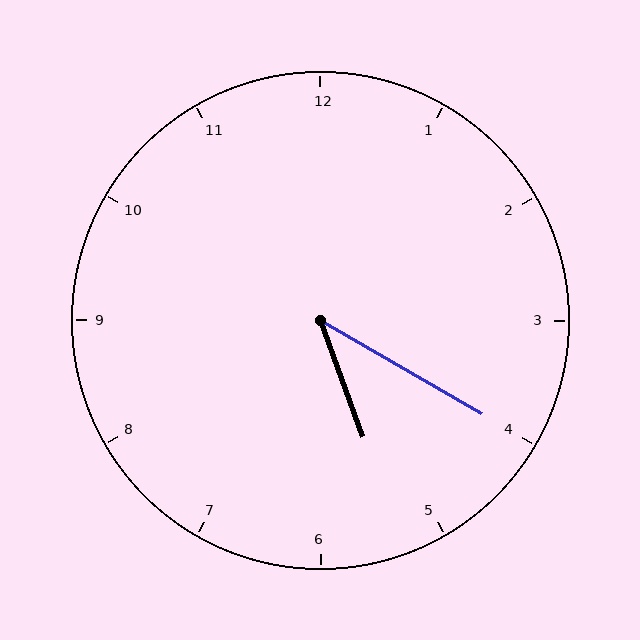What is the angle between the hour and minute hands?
Approximately 40 degrees.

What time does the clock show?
5:20.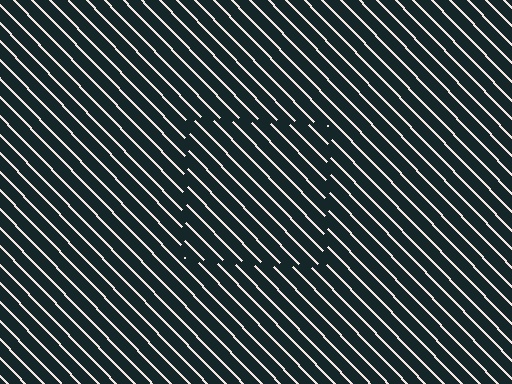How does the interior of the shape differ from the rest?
The interior of the shape contains the same grating, shifted by half a period — the contour is defined by the phase discontinuity where line-ends from the inner and outer gratings abut.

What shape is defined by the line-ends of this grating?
An illusory square. The interior of the shape contains the same grating, shifted by half a period — the contour is defined by the phase discontinuity where line-ends from the inner and outer gratings abut.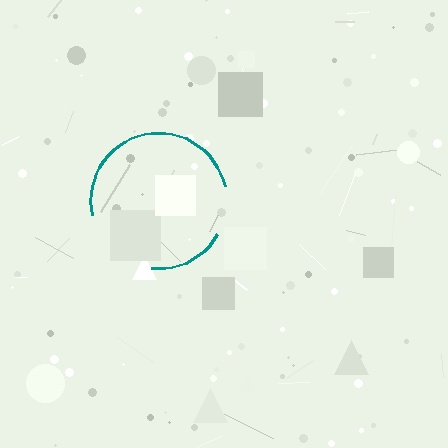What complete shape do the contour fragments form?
The contour fragments form a circle.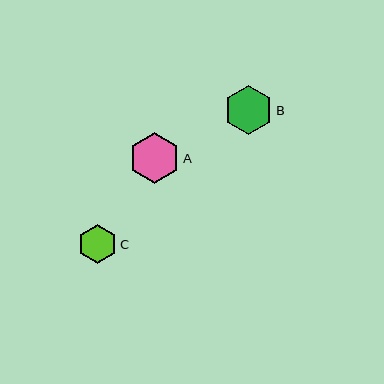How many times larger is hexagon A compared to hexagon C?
Hexagon A is approximately 1.3 times the size of hexagon C.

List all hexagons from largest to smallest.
From largest to smallest: A, B, C.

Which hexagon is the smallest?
Hexagon C is the smallest with a size of approximately 39 pixels.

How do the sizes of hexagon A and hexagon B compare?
Hexagon A and hexagon B are approximately the same size.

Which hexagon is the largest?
Hexagon A is the largest with a size of approximately 50 pixels.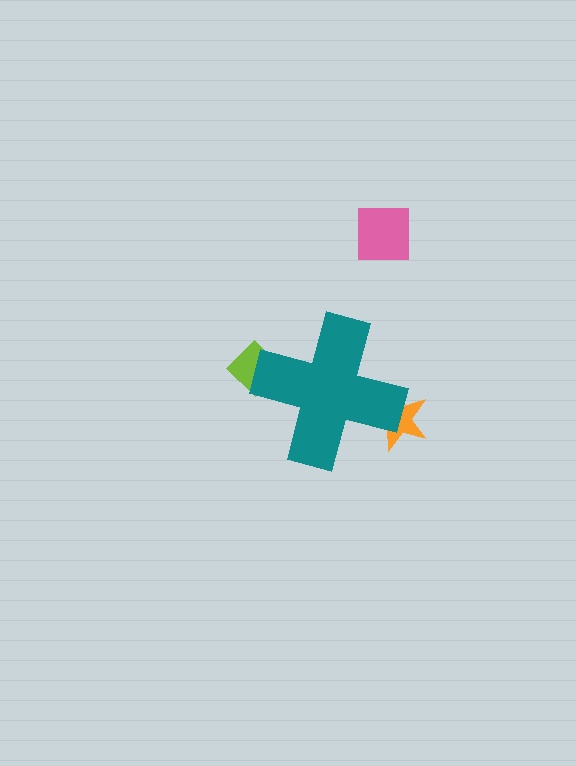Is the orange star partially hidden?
Yes, the orange star is partially hidden behind the teal cross.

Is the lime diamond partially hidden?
Yes, the lime diamond is partially hidden behind the teal cross.